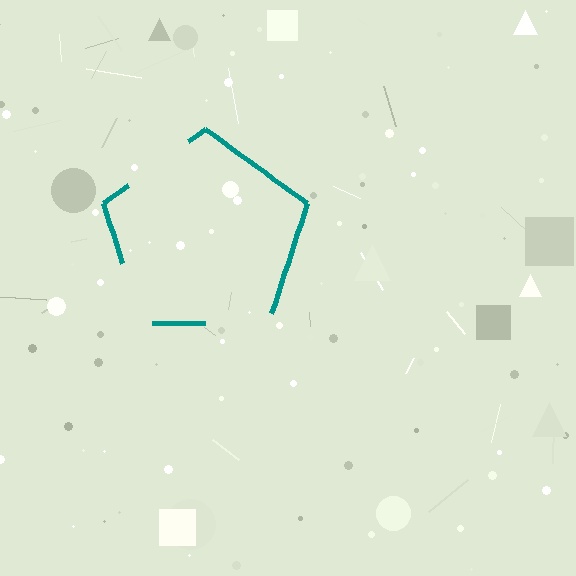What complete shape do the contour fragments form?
The contour fragments form a pentagon.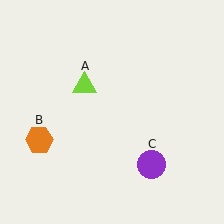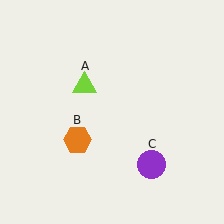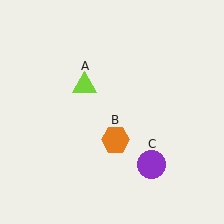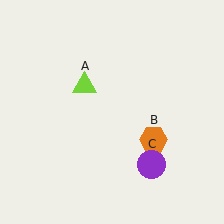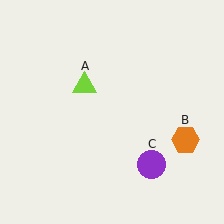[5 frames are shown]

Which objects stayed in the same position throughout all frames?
Lime triangle (object A) and purple circle (object C) remained stationary.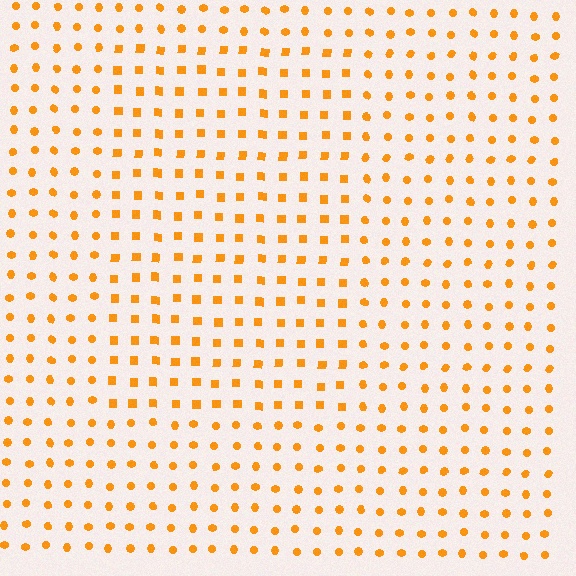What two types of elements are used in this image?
The image uses squares inside the rectangle region and circles outside it.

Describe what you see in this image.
The image is filled with small orange elements arranged in a uniform grid. A rectangle-shaped region contains squares, while the surrounding area contains circles. The boundary is defined purely by the change in element shape.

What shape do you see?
I see a rectangle.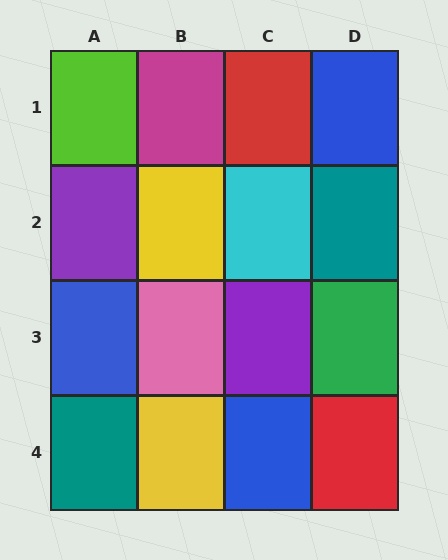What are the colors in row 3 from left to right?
Blue, pink, purple, green.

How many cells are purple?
2 cells are purple.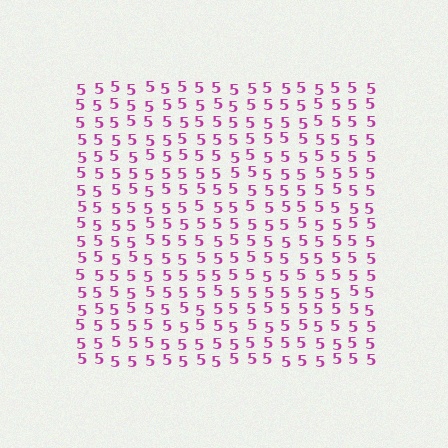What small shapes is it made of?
It is made of small digit 5's.